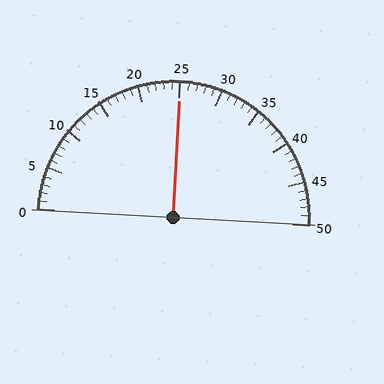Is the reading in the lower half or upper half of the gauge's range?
The reading is in the upper half of the range (0 to 50).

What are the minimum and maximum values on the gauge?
The gauge ranges from 0 to 50.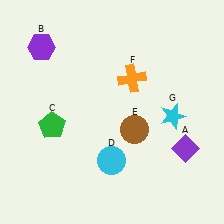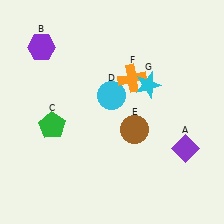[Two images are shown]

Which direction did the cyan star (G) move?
The cyan star (G) moved up.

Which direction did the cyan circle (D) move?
The cyan circle (D) moved up.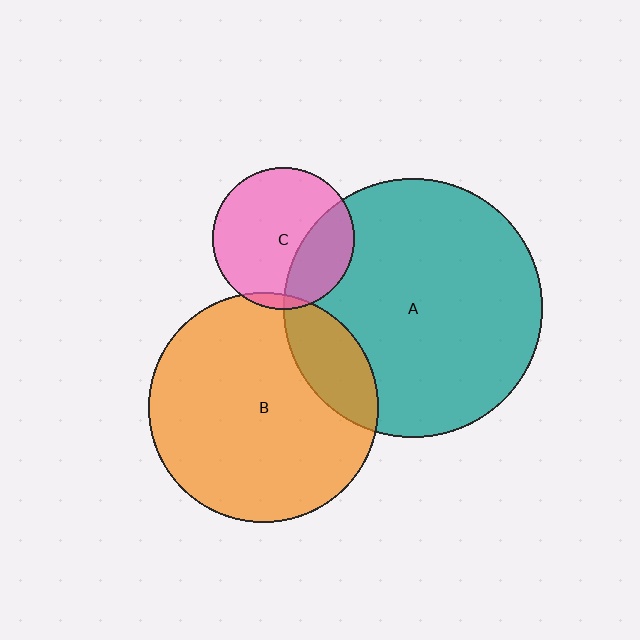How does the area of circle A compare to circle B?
Approximately 1.3 times.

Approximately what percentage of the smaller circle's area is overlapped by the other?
Approximately 30%.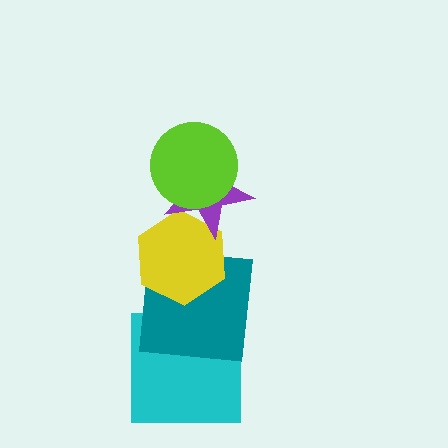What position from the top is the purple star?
The purple star is 2nd from the top.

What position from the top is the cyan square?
The cyan square is 5th from the top.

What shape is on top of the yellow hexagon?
The purple star is on top of the yellow hexagon.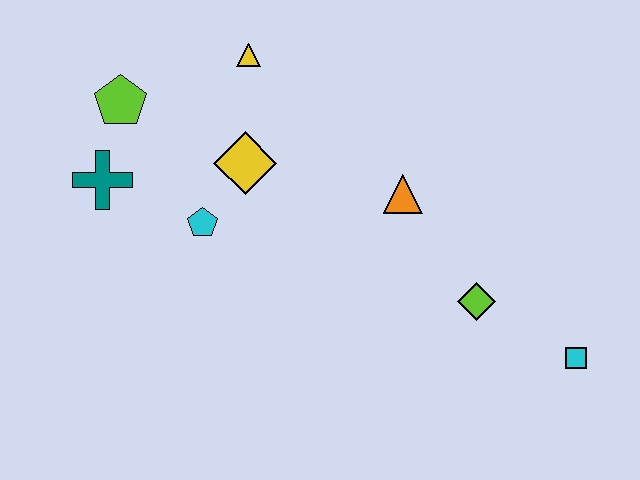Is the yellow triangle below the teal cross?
No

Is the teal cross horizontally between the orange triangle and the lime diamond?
No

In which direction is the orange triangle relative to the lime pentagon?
The orange triangle is to the right of the lime pentagon.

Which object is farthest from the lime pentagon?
The cyan square is farthest from the lime pentagon.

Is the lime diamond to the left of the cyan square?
Yes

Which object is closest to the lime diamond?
The cyan square is closest to the lime diamond.